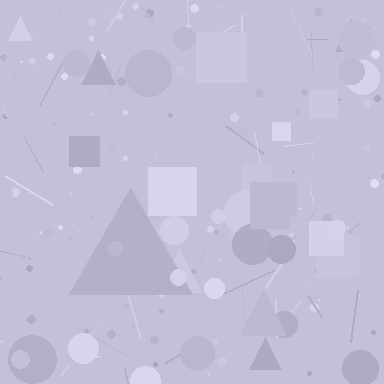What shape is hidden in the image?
A triangle is hidden in the image.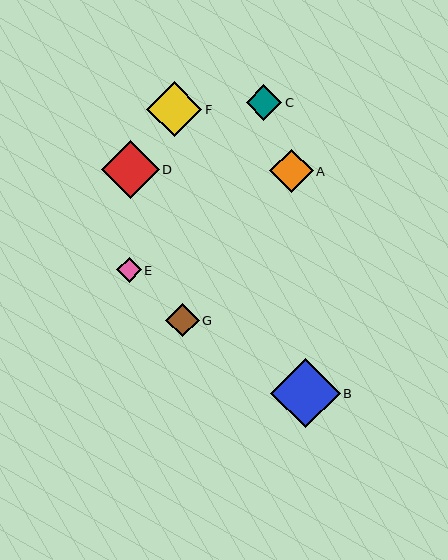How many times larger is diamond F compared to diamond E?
Diamond F is approximately 2.2 times the size of diamond E.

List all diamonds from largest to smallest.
From largest to smallest: B, D, F, A, C, G, E.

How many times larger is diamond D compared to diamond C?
Diamond D is approximately 1.6 times the size of diamond C.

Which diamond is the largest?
Diamond B is the largest with a size of approximately 70 pixels.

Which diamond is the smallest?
Diamond E is the smallest with a size of approximately 25 pixels.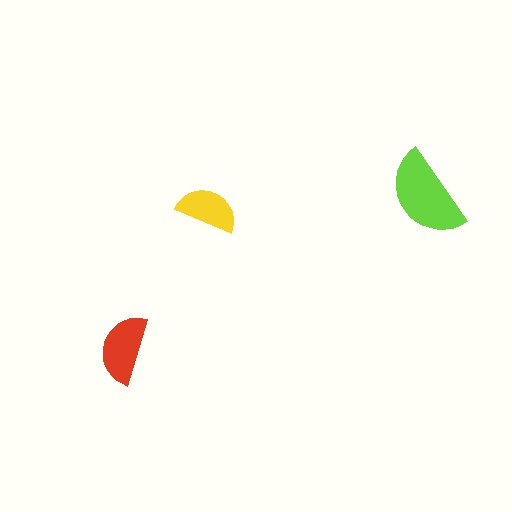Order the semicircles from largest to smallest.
the lime one, the red one, the yellow one.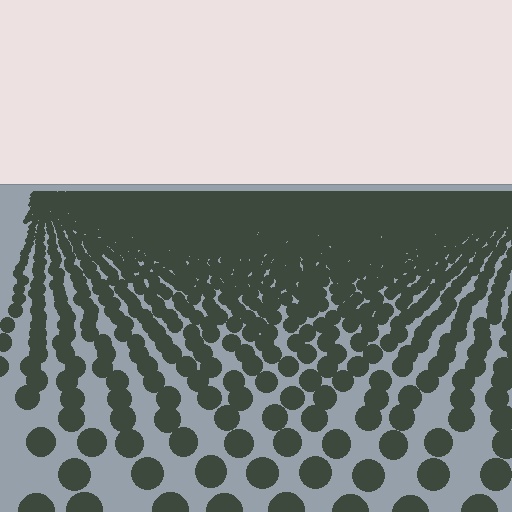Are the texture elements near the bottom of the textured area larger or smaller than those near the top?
Larger. Near the bottom, elements are closer to the viewer and appear at a bigger on-screen size.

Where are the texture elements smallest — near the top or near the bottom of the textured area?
Near the top.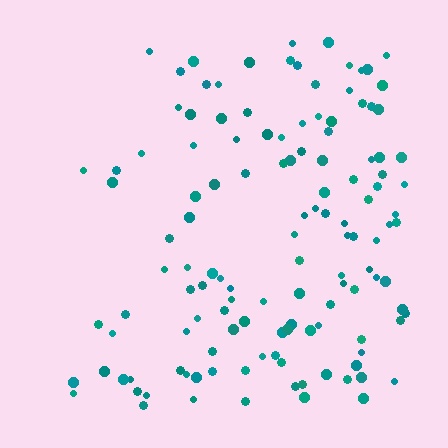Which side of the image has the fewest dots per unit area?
The left.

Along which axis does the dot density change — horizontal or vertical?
Horizontal.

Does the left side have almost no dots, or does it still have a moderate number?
Still a moderate number, just noticeably fewer than the right.